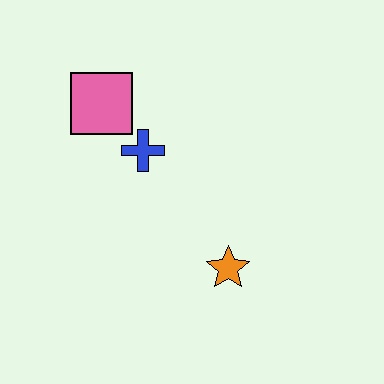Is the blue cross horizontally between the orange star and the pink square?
Yes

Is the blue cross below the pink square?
Yes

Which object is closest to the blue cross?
The pink square is closest to the blue cross.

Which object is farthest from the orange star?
The pink square is farthest from the orange star.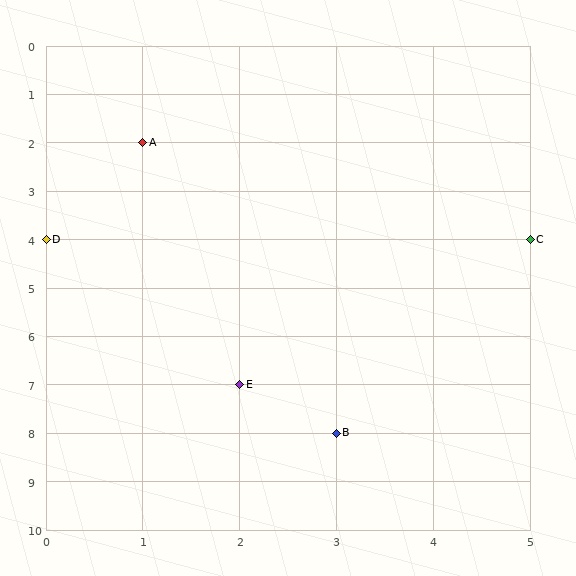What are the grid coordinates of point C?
Point C is at grid coordinates (5, 4).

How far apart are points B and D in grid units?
Points B and D are 3 columns and 4 rows apart (about 5.0 grid units diagonally).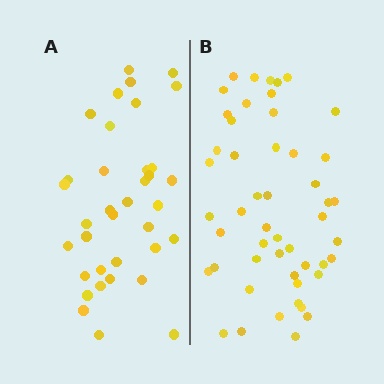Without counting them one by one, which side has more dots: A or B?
Region B (the right region) has more dots.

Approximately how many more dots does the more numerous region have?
Region B has approximately 15 more dots than region A.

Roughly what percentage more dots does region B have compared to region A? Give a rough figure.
About 40% more.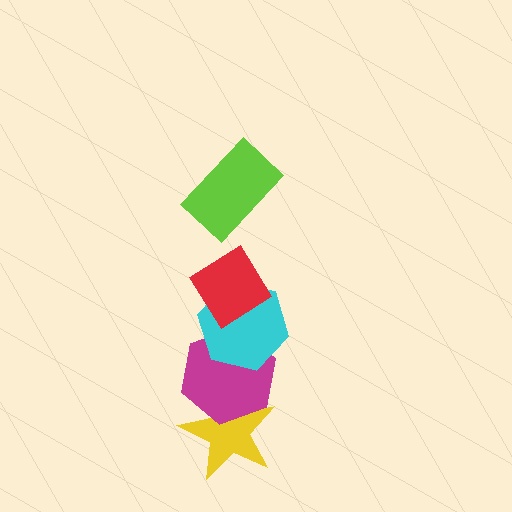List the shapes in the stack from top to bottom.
From top to bottom: the lime rectangle, the red diamond, the cyan hexagon, the magenta hexagon, the yellow star.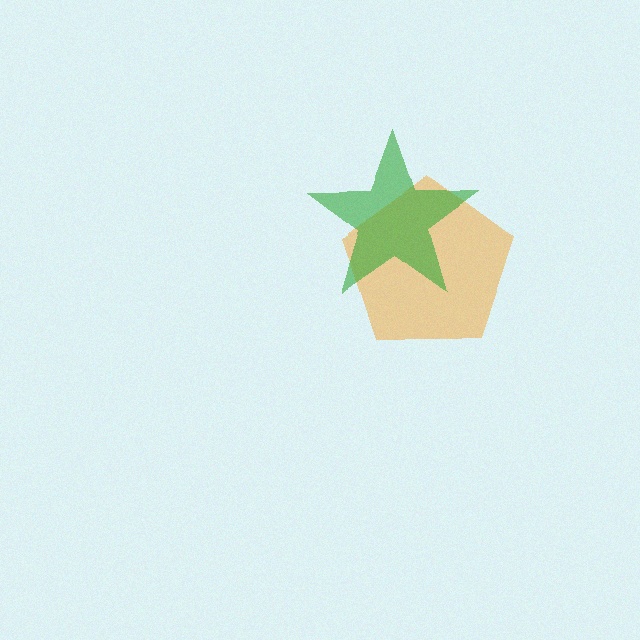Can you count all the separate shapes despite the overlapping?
Yes, there are 2 separate shapes.